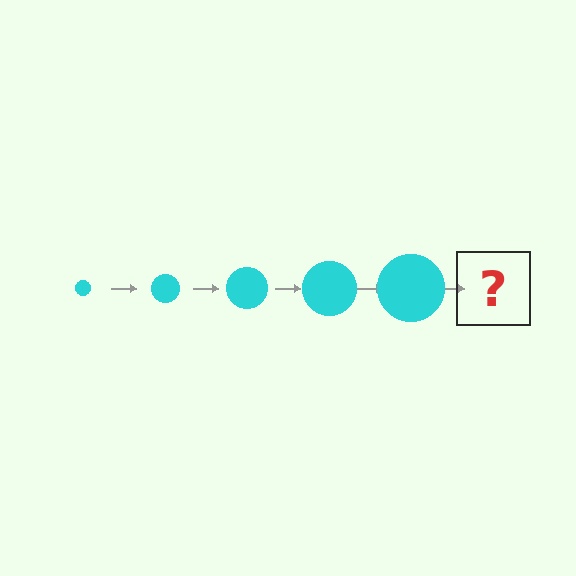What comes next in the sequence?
The next element should be a cyan circle, larger than the previous one.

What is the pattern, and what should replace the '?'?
The pattern is that the circle gets progressively larger each step. The '?' should be a cyan circle, larger than the previous one.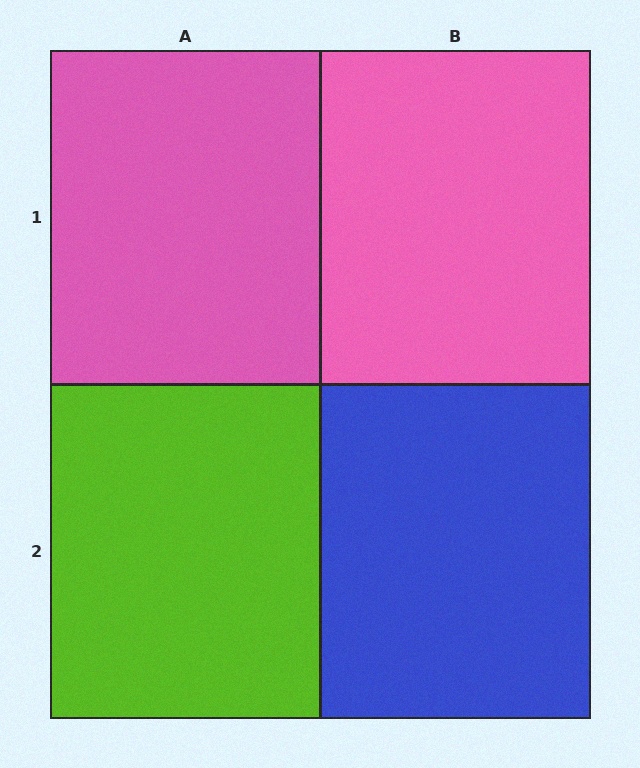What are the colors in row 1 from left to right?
Pink, pink.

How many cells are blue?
1 cell is blue.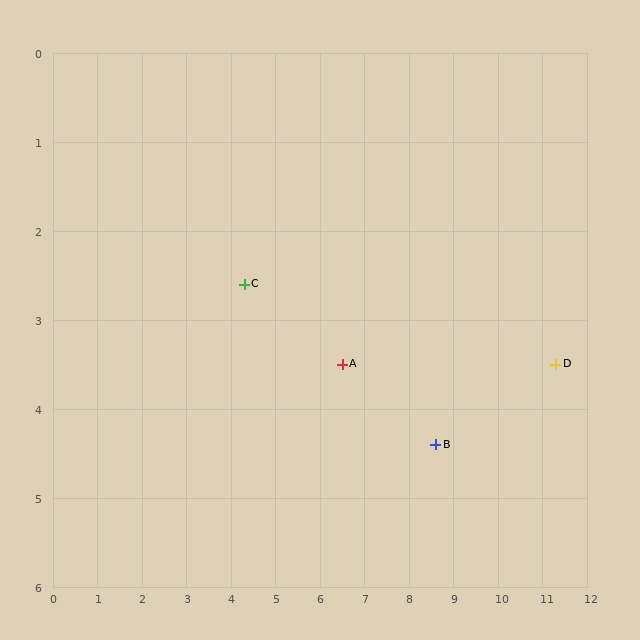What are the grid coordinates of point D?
Point D is at approximately (11.3, 3.5).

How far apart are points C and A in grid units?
Points C and A are about 2.4 grid units apart.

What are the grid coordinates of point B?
Point B is at approximately (8.6, 4.4).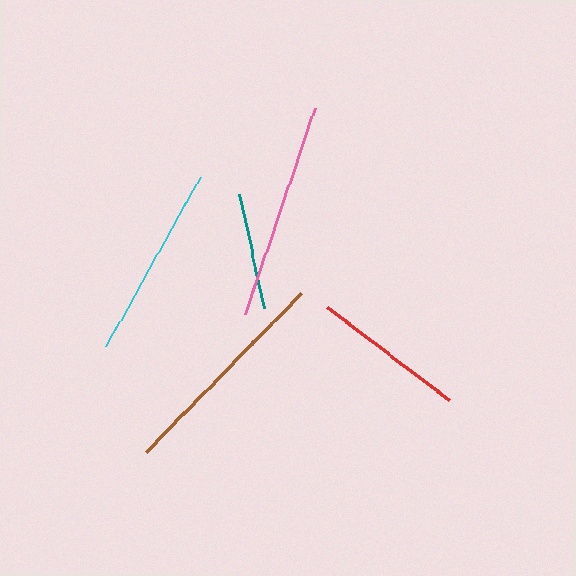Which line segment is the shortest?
The teal line is the shortest at approximately 116 pixels.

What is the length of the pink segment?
The pink segment is approximately 217 pixels long.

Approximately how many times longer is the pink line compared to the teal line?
The pink line is approximately 1.9 times the length of the teal line.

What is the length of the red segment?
The red segment is approximately 155 pixels long.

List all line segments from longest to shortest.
From longest to shortest: brown, pink, cyan, red, teal.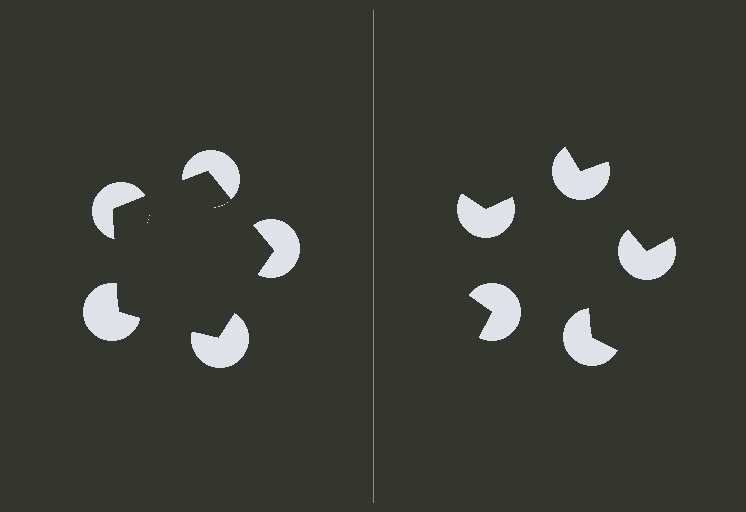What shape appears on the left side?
An illusory pentagon.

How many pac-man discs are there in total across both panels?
10 — 5 on each side.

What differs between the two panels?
The pac-man discs are positioned identically on both sides; only the wedge orientations differ. On the left they align to a pentagon; on the right they are misaligned.